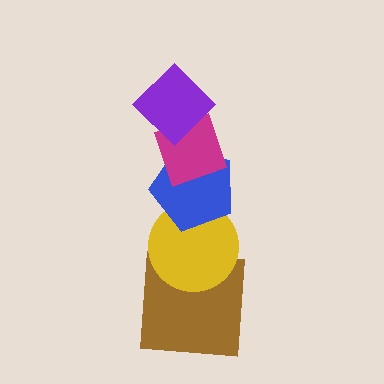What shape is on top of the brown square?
The yellow circle is on top of the brown square.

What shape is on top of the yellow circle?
The blue pentagon is on top of the yellow circle.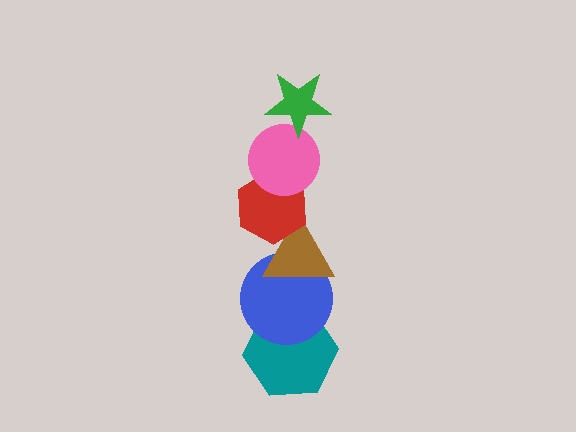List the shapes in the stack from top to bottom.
From top to bottom: the green star, the pink circle, the red hexagon, the brown triangle, the blue circle, the teal hexagon.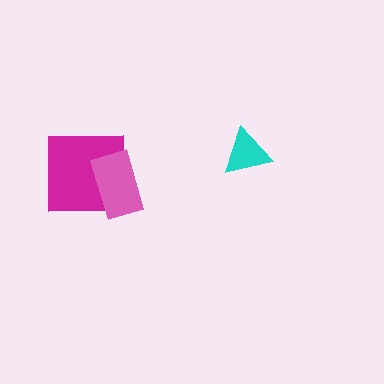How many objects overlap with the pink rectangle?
1 object overlaps with the pink rectangle.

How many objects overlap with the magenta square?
1 object overlaps with the magenta square.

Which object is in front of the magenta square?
The pink rectangle is in front of the magenta square.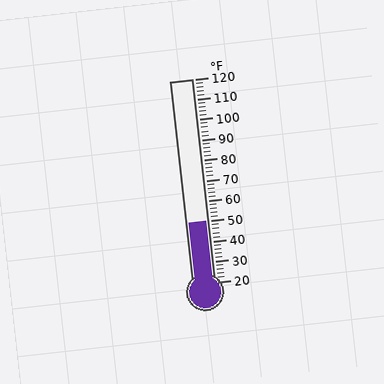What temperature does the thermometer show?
The thermometer shows approximately 50°F.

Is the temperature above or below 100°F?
The temperature is below 100°F.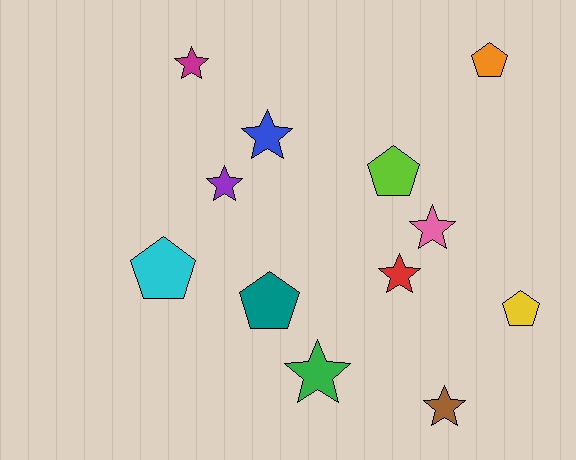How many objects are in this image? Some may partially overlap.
There are 12 objects.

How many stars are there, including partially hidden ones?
There are 7 stars.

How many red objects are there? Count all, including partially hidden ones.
There is 1 red object.